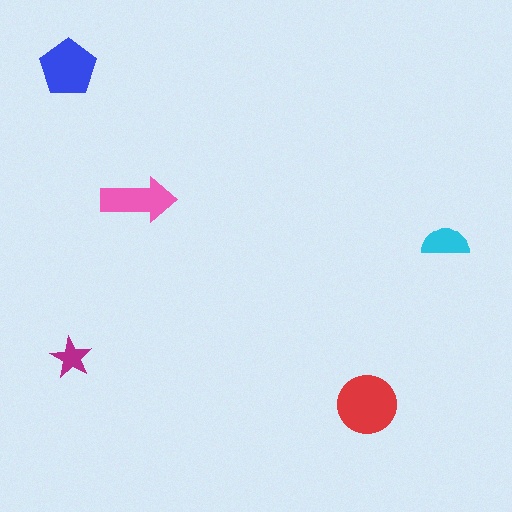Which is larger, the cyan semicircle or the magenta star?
The cyan semicircle.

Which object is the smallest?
The magenta star.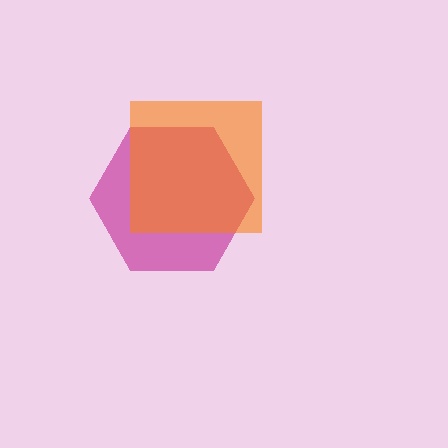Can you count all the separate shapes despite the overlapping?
Yes, there are 2 separate shapes.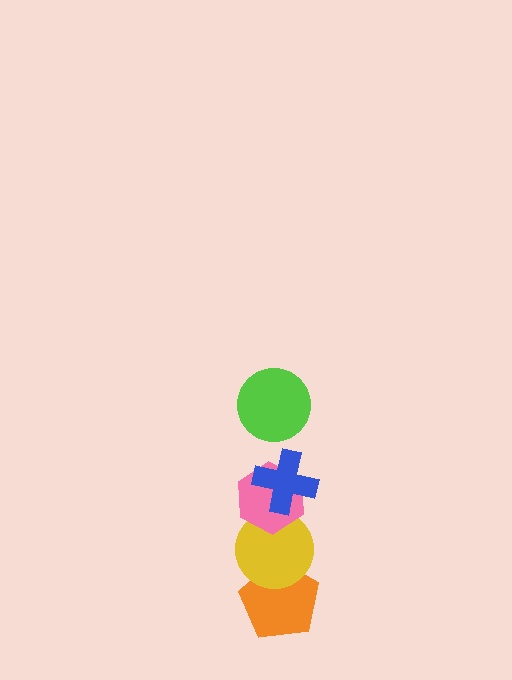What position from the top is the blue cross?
The blue cross is 2nd from the top.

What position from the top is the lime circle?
The lime circle is 1st from the top.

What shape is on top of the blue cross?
The lime circle is on top of the blue cross.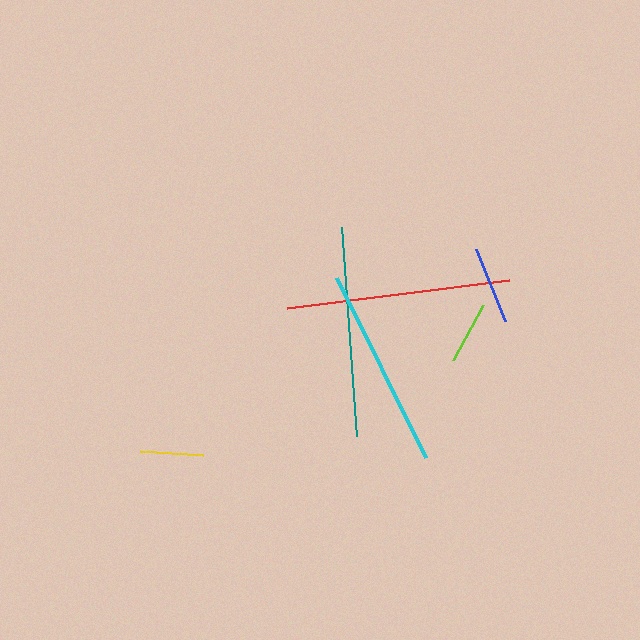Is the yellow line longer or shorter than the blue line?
The blue line is longer than the yellow line.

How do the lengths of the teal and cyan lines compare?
The teal and cyan lines are approximately the same length.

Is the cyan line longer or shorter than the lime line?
The cyan line is longer than the lime line.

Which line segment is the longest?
The red line is the longest at approximately 223 pixels.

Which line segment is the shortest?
The lime line is the shortest at approximately 63 pixels.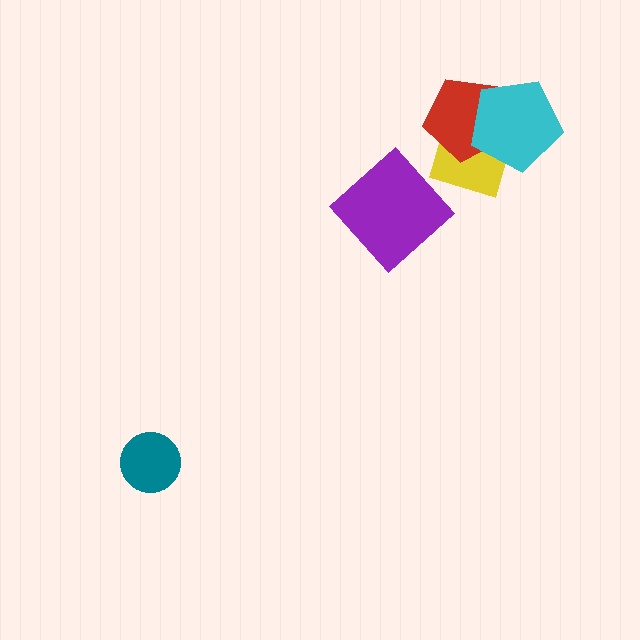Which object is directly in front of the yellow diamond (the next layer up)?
The red pentagon is directly in front of the yellow diamond.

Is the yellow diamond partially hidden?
Yes, it is partially covered by another shape.